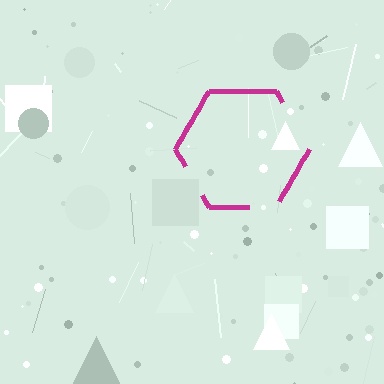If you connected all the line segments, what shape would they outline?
They would outline a hexagon.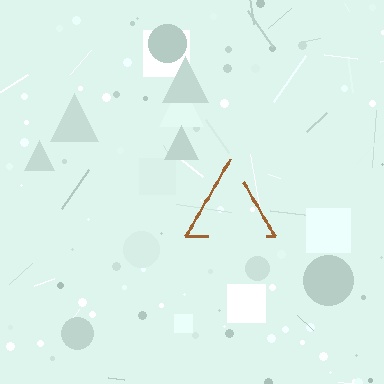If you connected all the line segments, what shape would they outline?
They would outline a triangle.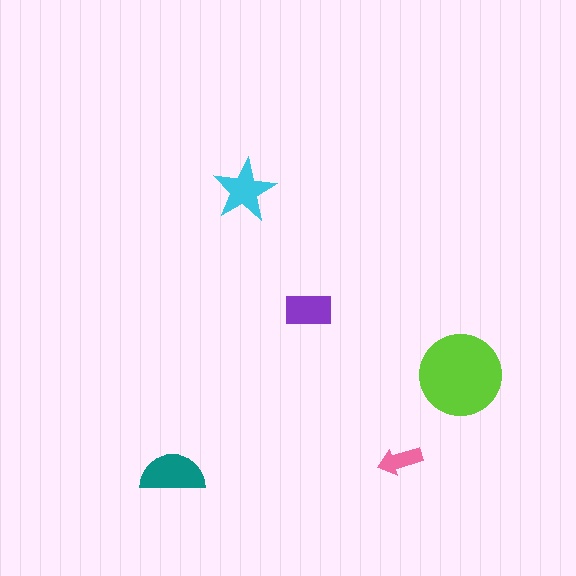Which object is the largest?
The lime circle.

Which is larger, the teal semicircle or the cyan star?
The teal semicircle.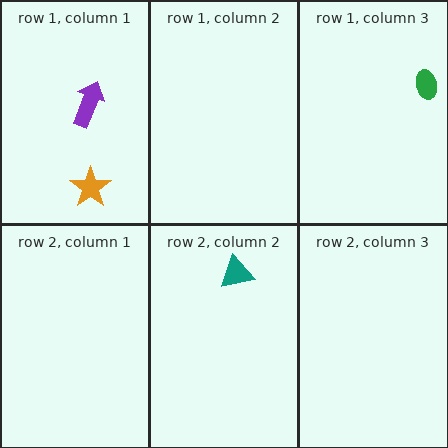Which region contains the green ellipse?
The row 1, column 3 region.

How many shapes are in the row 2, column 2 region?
1.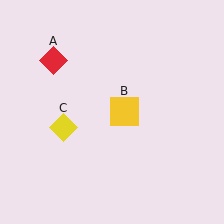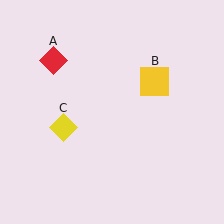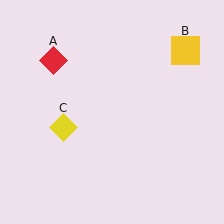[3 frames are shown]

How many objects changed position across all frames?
1 object changed position: yellow square (object B).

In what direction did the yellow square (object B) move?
The yellow square (object B) moved up and to the right.